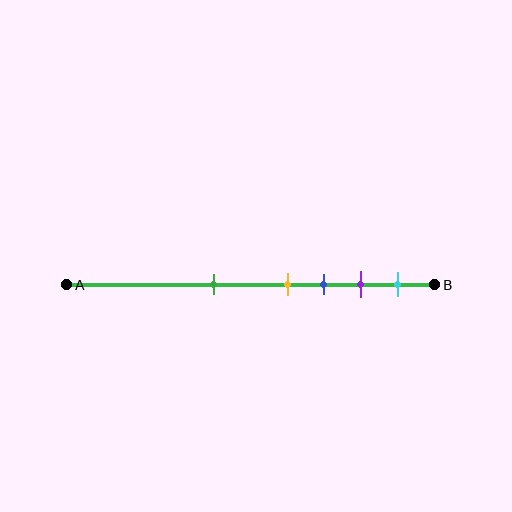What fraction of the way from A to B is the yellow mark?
The yellow mark is approximately 60% (0.6) of the way from A to B.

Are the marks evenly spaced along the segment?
No, the marks are not evenly spaced.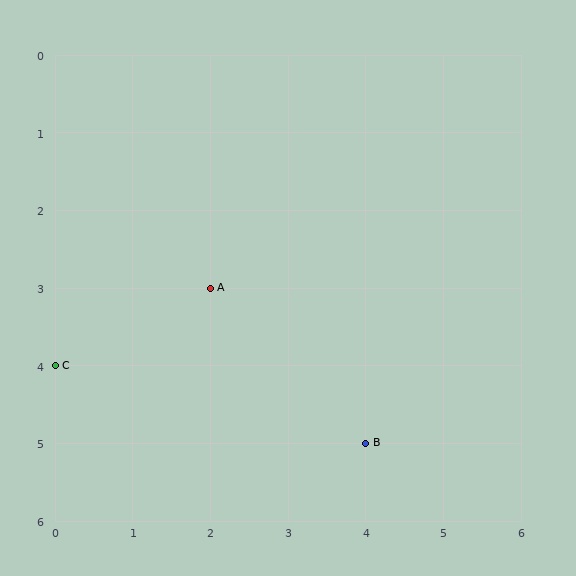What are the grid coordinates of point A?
Point A is at grid coordinates (2, 3).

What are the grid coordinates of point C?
Point C is at grid coordinates (0, 4).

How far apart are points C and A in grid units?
Points C and A are 2 columns and 1 row apart (about 2.2 grid units diagonally).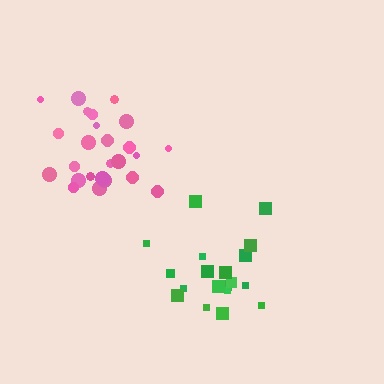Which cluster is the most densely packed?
Pink.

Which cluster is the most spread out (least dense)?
Green.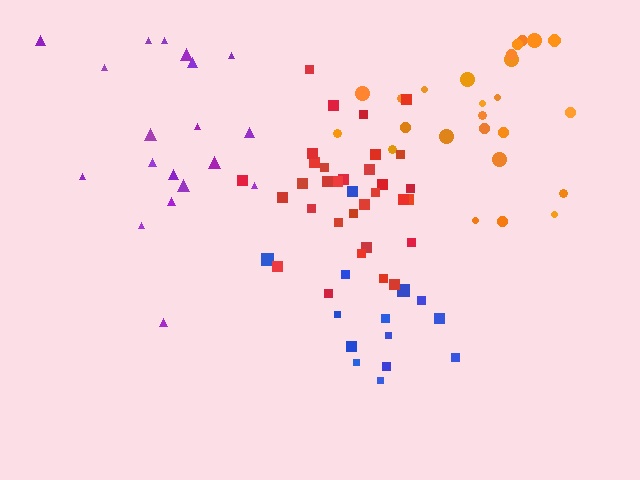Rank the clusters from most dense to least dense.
red, blue, orange, purple.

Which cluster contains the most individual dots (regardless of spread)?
Red (32).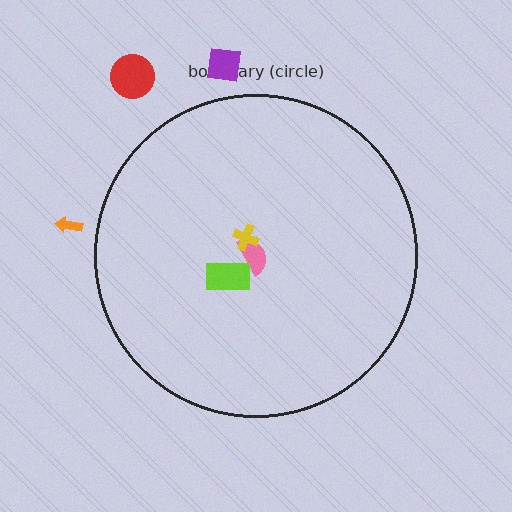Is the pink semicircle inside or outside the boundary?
Inside.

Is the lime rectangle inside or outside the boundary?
Inside.